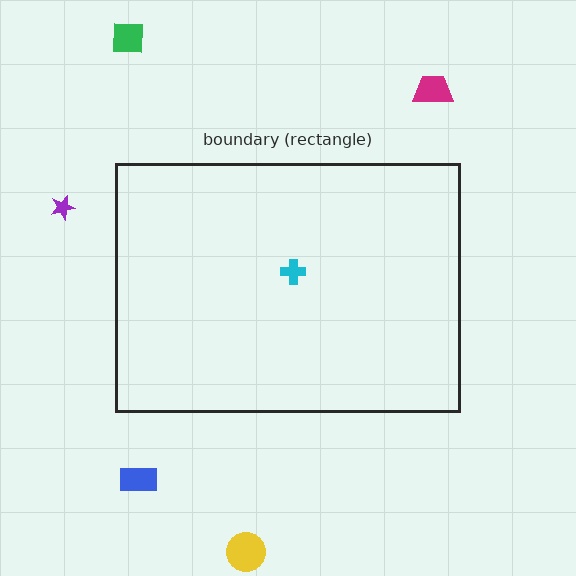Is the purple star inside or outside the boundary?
Outside.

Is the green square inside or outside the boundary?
Outside.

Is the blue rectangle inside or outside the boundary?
Outside.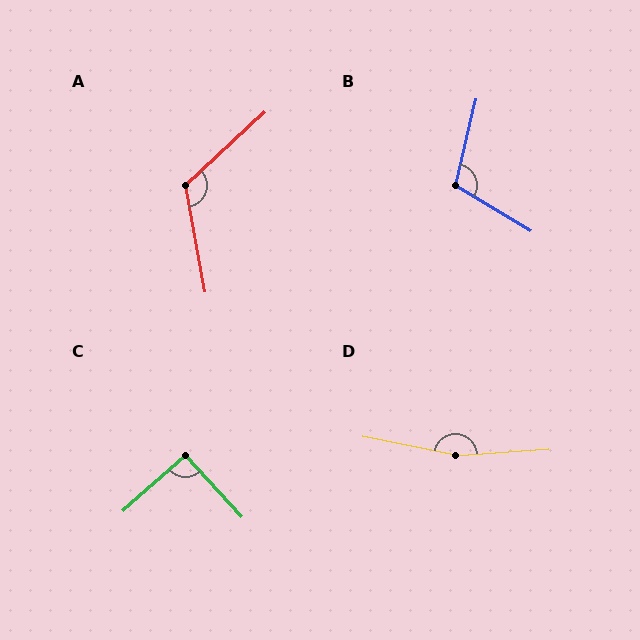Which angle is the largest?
D, at approximately 164 degrees.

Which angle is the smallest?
C, at approximately 91 degrees.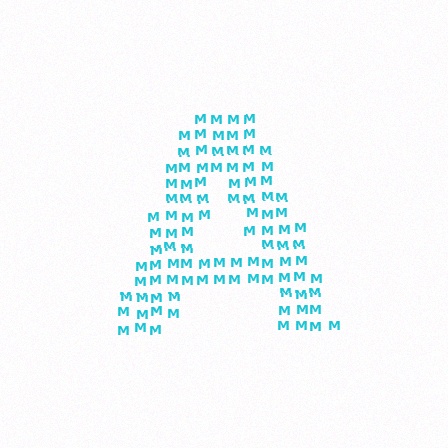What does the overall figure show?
The overall figure shows the letter A.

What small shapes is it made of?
It is made of small letter M's.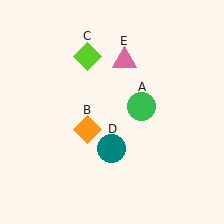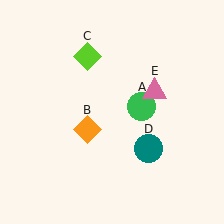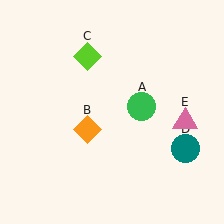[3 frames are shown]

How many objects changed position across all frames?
2 objects changed position: teal circle (object D), pink triangle (object E).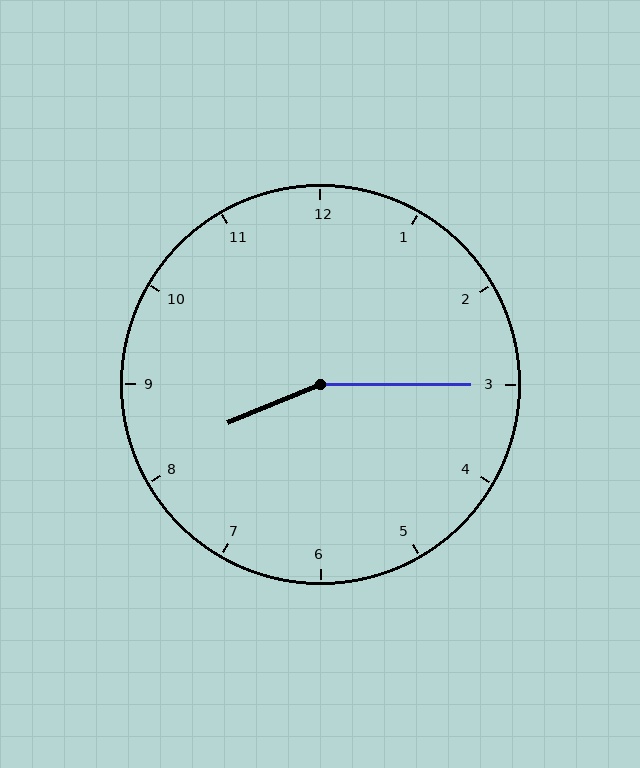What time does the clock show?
8:15.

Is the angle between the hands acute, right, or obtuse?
It is obtuse.